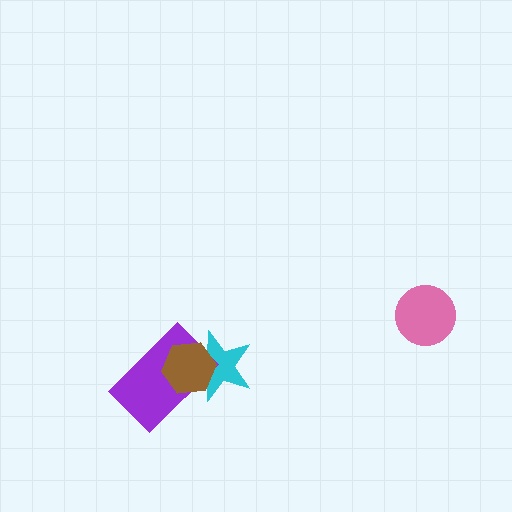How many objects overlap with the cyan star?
2 objects overlap with the cyan star.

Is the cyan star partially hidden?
Yes, it is partially covered by another shape.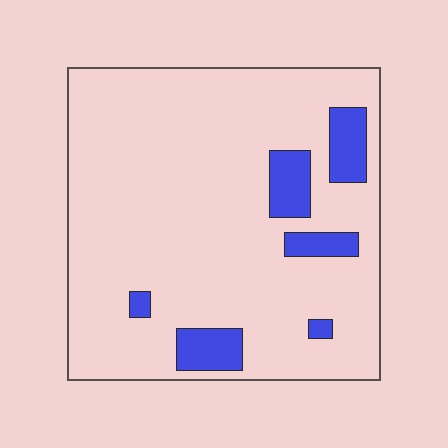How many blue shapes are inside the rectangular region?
6.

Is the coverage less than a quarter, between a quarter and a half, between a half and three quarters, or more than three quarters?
Less than a quarter.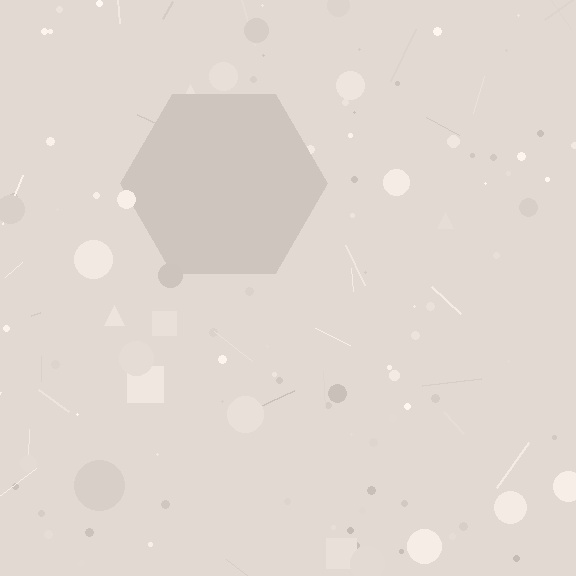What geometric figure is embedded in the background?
A hexagon is embedded in the background.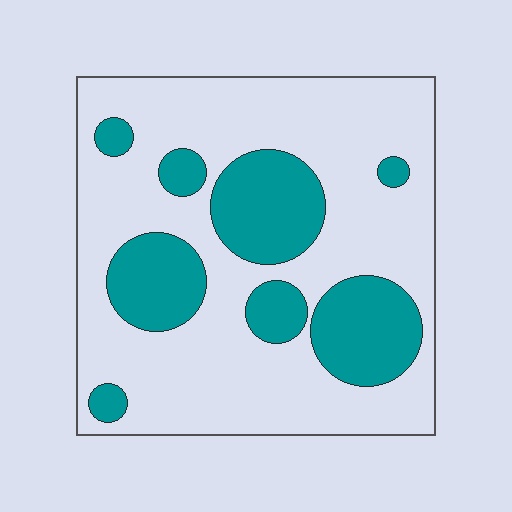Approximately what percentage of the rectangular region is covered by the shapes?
Approximately 30%.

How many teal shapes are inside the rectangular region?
8.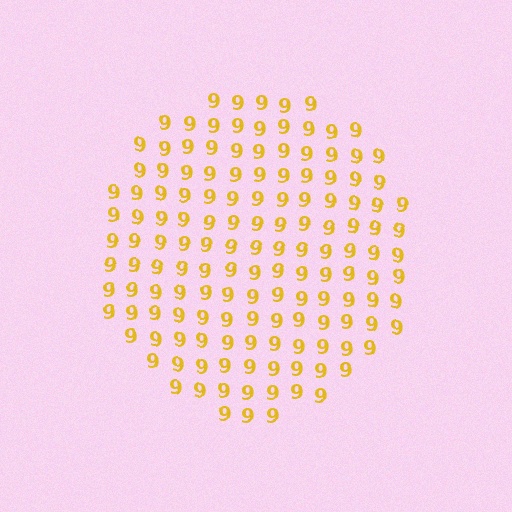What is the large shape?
The large shape is a circle.